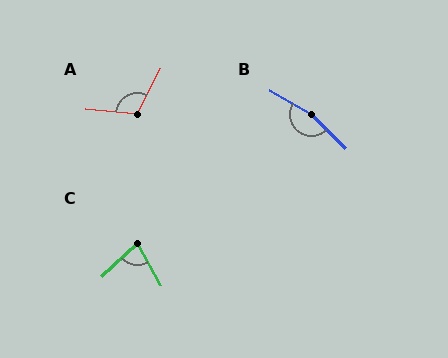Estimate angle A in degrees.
Approximately 112 degrees.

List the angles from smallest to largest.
C (76°), A (112°), B (165°).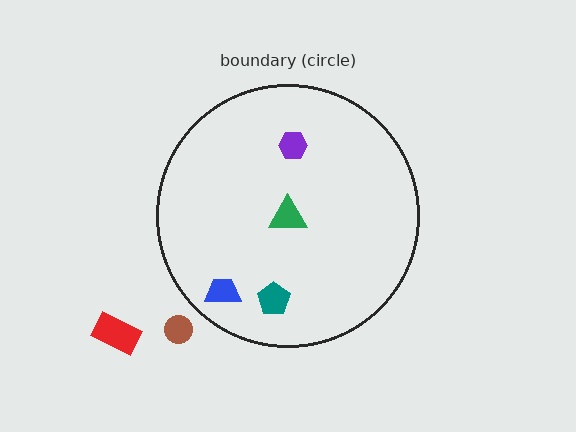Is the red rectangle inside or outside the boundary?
Outside.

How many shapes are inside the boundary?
4 inside, 2 outside.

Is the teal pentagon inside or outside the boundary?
Inside.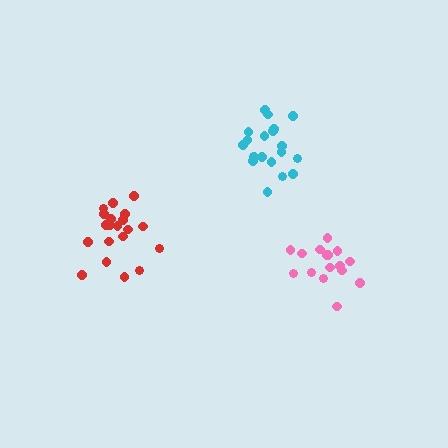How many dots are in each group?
Group 1: 16 dots, Group 2: 20 dots, Group 3: 20 dots (56 total).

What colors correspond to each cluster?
The clusters are colored: pink, red, cyan.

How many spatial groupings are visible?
There are 3 spatial groupings.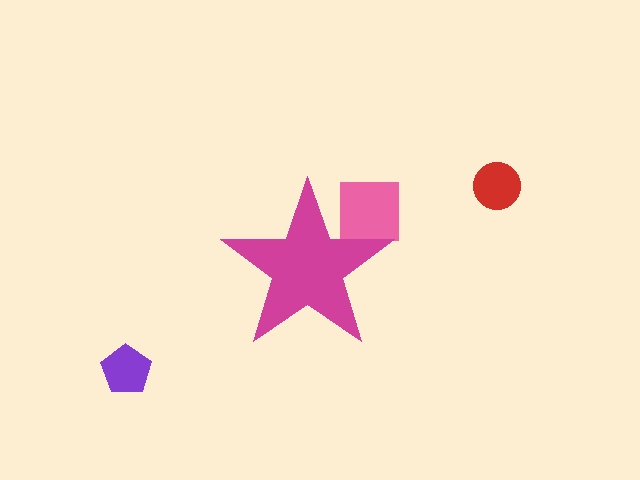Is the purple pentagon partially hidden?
No, the purple pentagon is fully visible.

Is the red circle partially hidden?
No, the red circle is fully visible.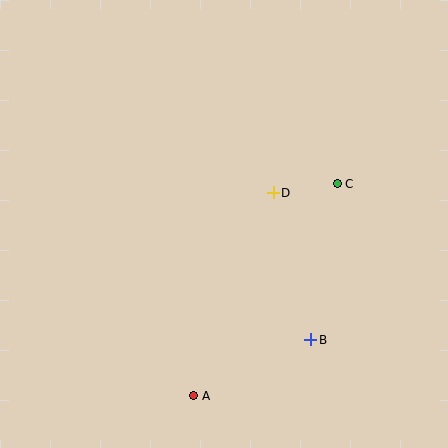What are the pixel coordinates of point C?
Point C is at (337, 184).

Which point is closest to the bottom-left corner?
Point A is closest to the bottom-left corner.